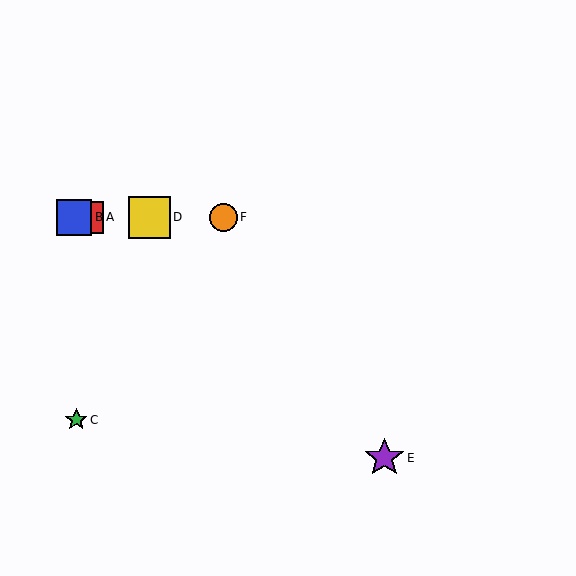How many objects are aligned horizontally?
4 objects (A, B, D, F) are aligned horizontally.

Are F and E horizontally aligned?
No, F is at y≈217 and E is at y≈458.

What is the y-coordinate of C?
Object C is at y≈420.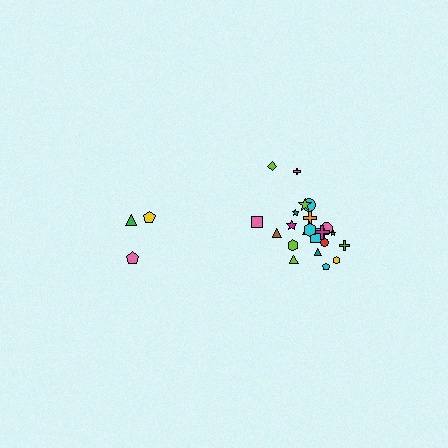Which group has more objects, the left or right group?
The right group.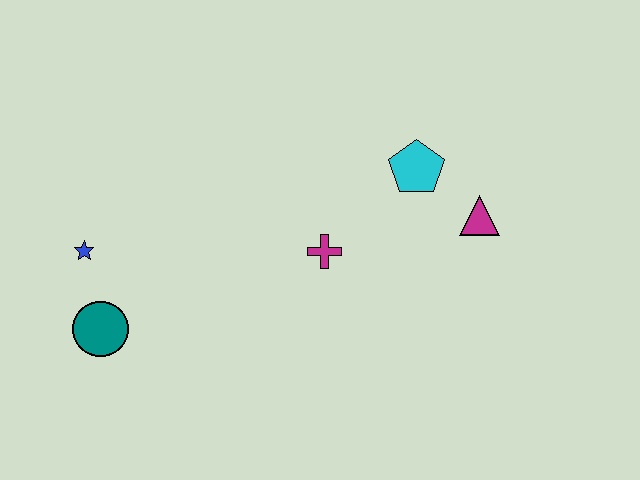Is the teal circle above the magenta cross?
No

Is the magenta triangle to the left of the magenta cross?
No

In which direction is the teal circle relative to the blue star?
The teal circle is below the blue star.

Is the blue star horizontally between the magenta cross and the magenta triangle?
No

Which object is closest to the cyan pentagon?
The magenta triangle is closest to the cyan pentagon.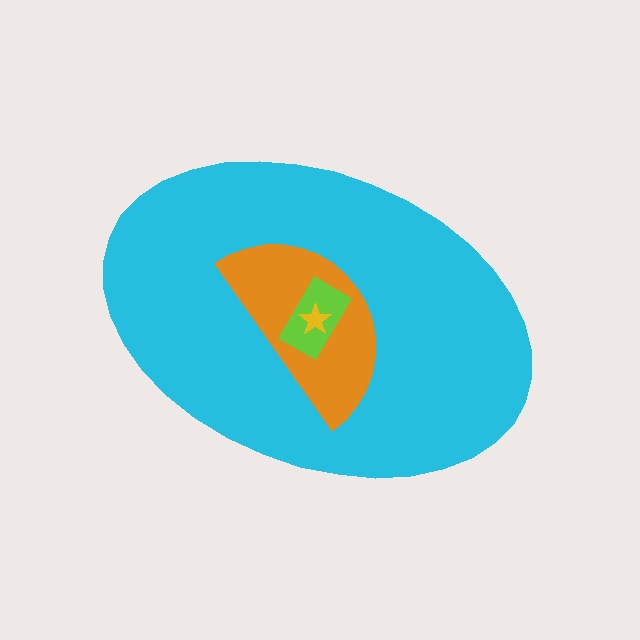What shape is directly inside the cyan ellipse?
The orange semicircle.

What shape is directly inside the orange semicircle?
The lime rectangle.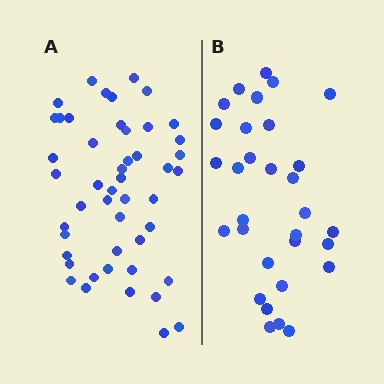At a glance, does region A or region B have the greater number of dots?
Region A (the left region) has more dots.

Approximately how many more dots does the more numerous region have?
Region A has approximately 15 more dots than region B.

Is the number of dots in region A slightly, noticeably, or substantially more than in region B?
Region A has substantially more. The ratio is roughly 1.5 to 1.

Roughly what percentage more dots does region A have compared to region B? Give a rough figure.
About 55% more.